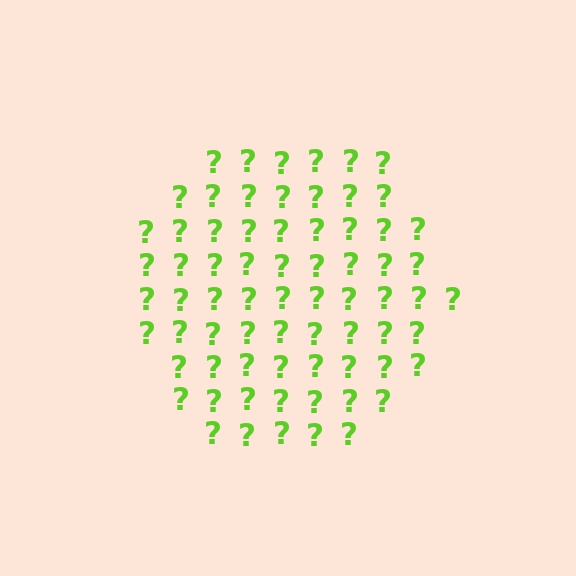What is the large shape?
The large shape is a hexagon.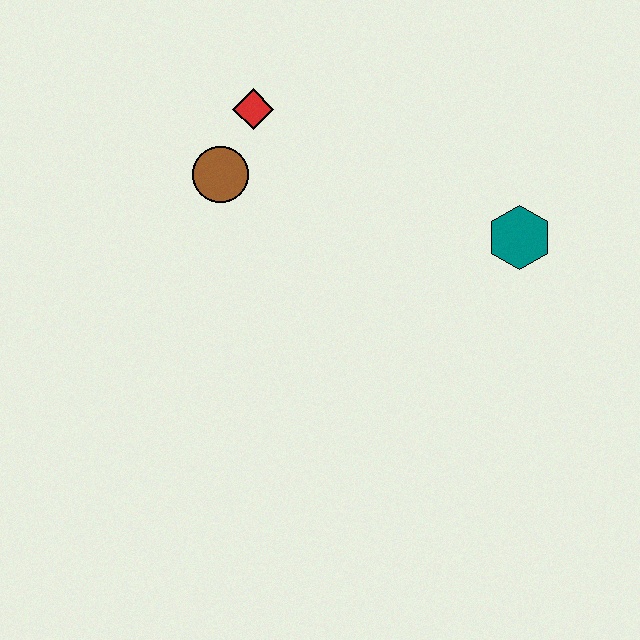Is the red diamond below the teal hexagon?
No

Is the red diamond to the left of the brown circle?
No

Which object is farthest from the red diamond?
The teal hexagon is farthest from the red diamond.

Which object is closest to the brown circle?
The red diamond is closest to the brown circle.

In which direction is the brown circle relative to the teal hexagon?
The brown circle is to the left of the teal hexagon.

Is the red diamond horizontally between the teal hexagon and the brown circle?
Yes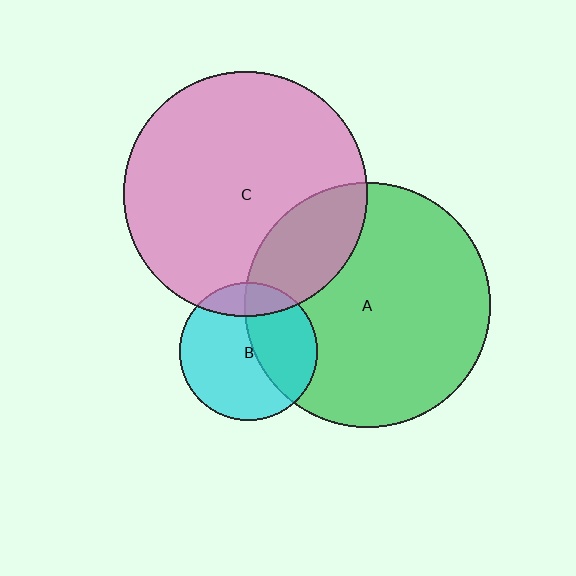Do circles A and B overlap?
Yes.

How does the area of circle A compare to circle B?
Approximately 3.2 times.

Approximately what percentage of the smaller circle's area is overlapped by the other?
Approximately 40%.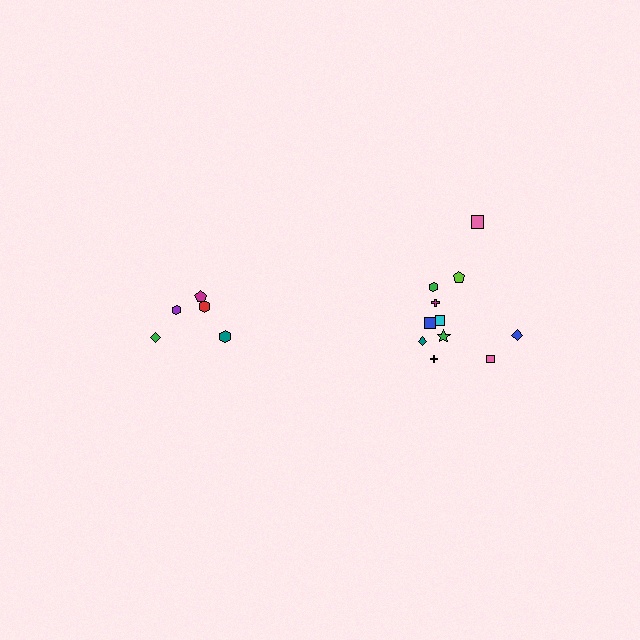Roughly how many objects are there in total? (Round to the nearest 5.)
Roughly 15 objects in total.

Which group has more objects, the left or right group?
The right group.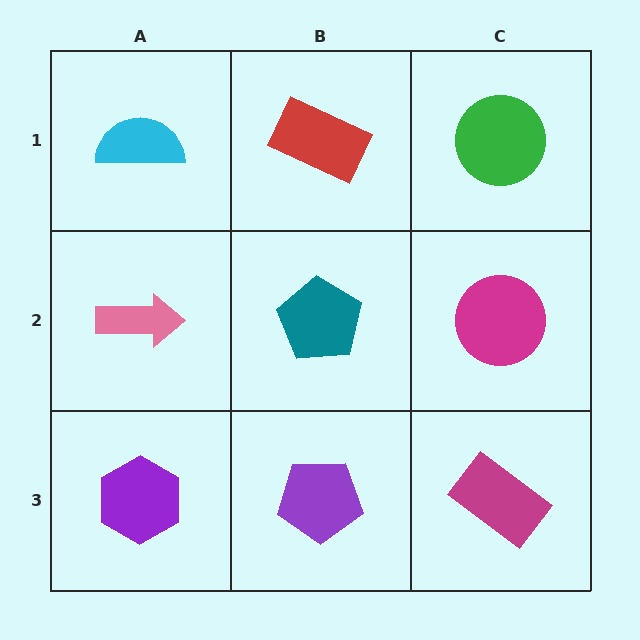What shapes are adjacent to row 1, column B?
A teal pentagon (row 2, column B), a cyan semicircle (row 1, column A), a green circle (row 1, column C).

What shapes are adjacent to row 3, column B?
A teal pentagon (row 2, column B), a purple hexagon (row 3, column A), a magenta rectangle (row 3, column C).